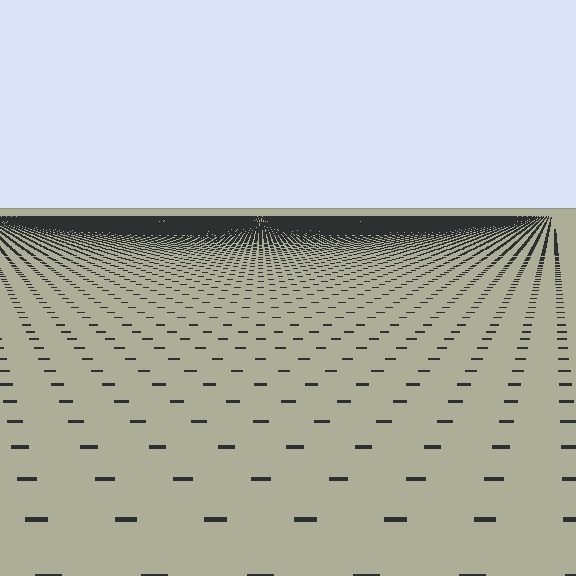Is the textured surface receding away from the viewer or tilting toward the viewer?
The surface is receding away from the viewer. Texture elements get smaller and denser toward the top.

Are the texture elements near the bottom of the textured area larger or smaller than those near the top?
Larger. Near the bottom, elements are closer to the viewer and appear at a bigger on-screen size.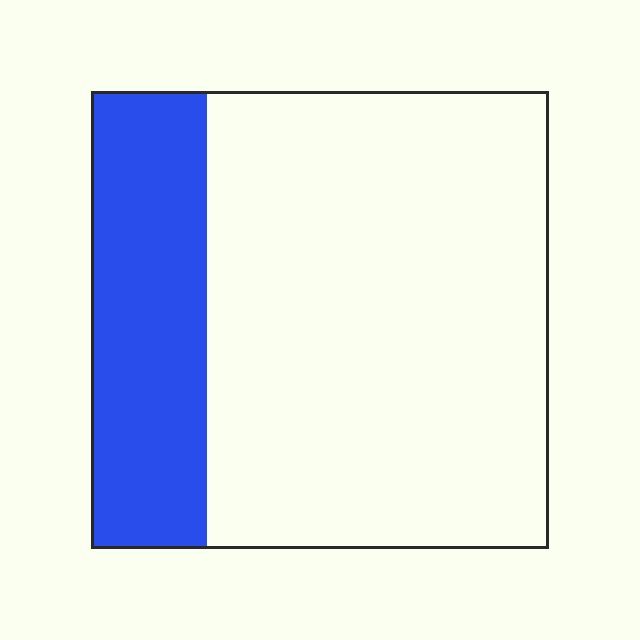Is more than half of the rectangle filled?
No.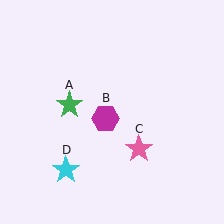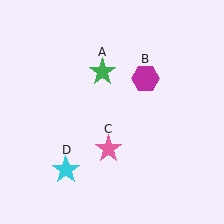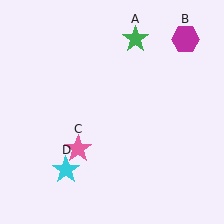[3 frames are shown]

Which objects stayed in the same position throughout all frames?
Cyan star (object D) remained stationary.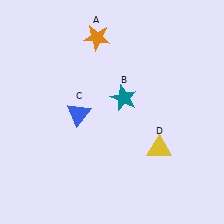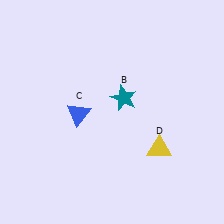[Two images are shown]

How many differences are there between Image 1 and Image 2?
There is 1 difference between the two images.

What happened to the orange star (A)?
The orange star (A) was removed in Image 2. It was in the top-left area of Image 1.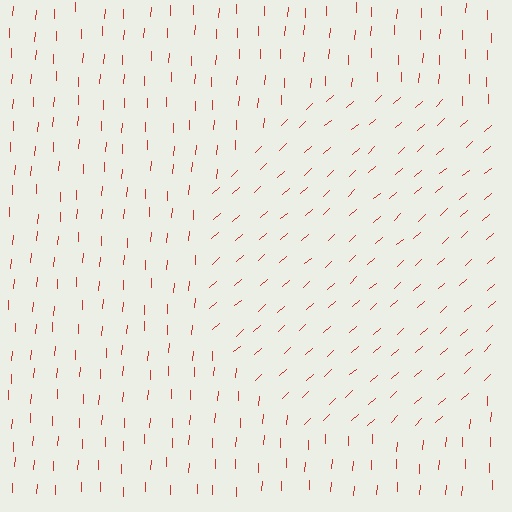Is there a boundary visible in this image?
Yes, there is a texture boundary formed by a change in line orientation.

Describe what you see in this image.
The image is filled with small red line segments. A circle region in the image has lines oriented differently from the surrounding lines, creating a visible texture boundary.